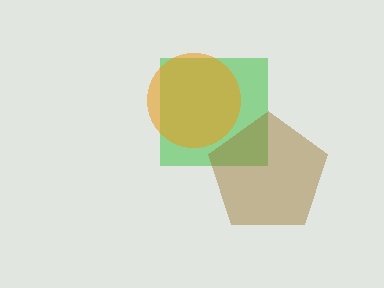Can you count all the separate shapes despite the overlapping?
Yes, there are 3 separate shapes.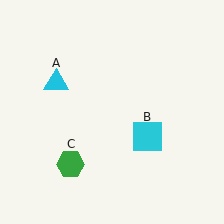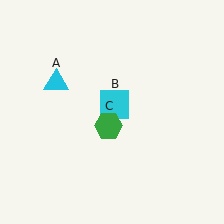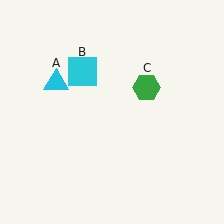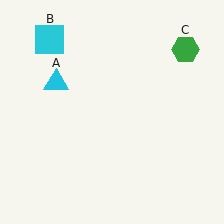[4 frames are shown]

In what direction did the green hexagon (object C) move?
The green hexagon (object C) moved up and to the right.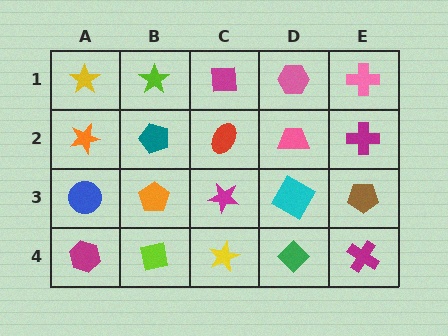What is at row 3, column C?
A magenta star.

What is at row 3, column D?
A cyan diamond.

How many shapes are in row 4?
5 shapes.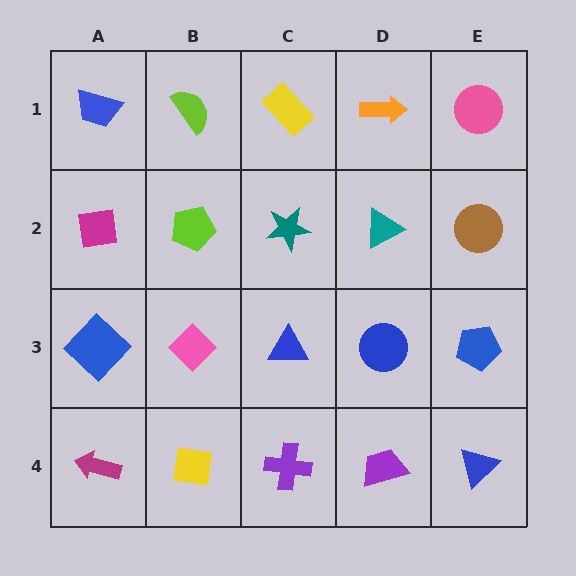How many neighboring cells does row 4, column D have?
3.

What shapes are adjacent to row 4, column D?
A blue circle (row 3, column D), a purple cross (row 4, column C), a blue triangle (row 4, column E).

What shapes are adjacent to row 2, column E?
A pink circle (row 1, column E), a blue pentagon (row 3, column E), a teal triangle (row 2, column D).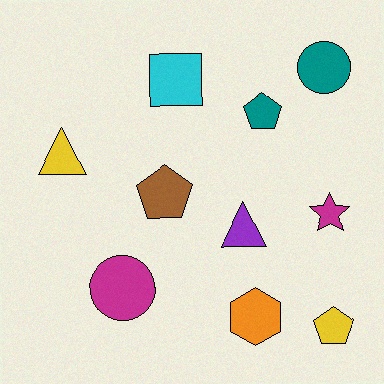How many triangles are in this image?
There are 2 triangles.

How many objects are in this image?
There are 10 objects.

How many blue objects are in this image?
There are no blue objects.